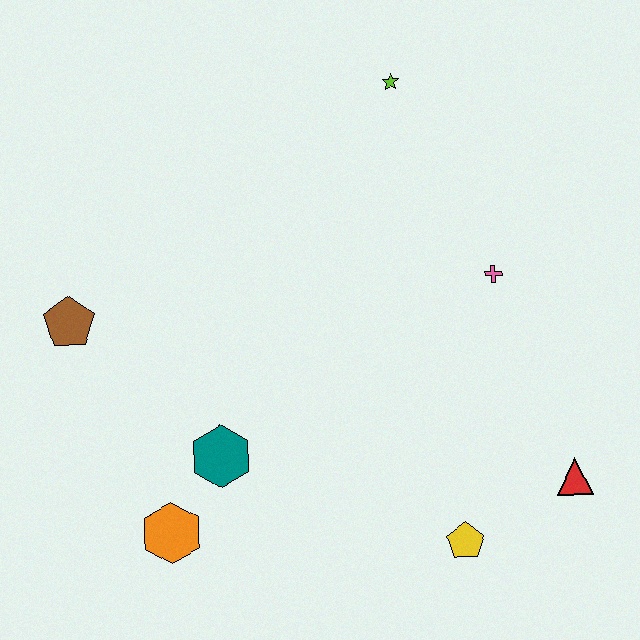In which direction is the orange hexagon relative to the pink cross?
The orange hexagon is to the left of the pink cross.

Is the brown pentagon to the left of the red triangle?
Yes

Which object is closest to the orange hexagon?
The teal hexagon is closest to the orange hexagon.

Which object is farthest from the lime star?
The orange hexagon is farthest from the lime star.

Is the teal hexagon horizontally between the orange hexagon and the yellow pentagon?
Yes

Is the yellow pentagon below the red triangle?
Yes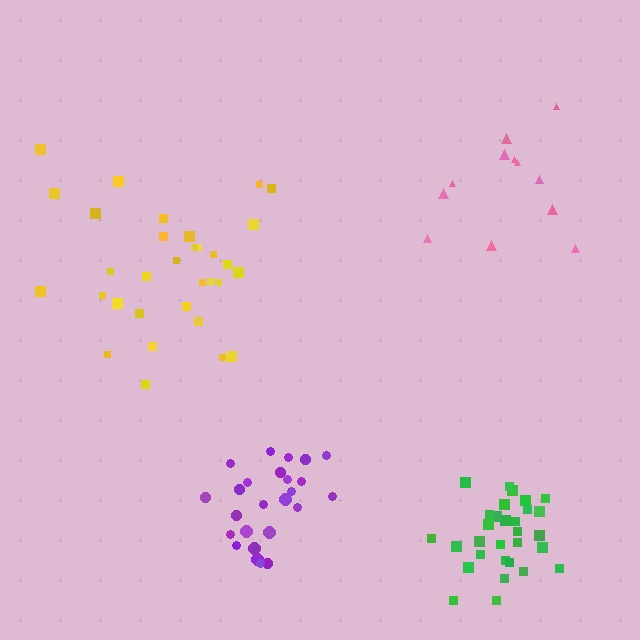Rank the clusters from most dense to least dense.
green, purple, yellow, pink.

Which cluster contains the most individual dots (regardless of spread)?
Yellow (33).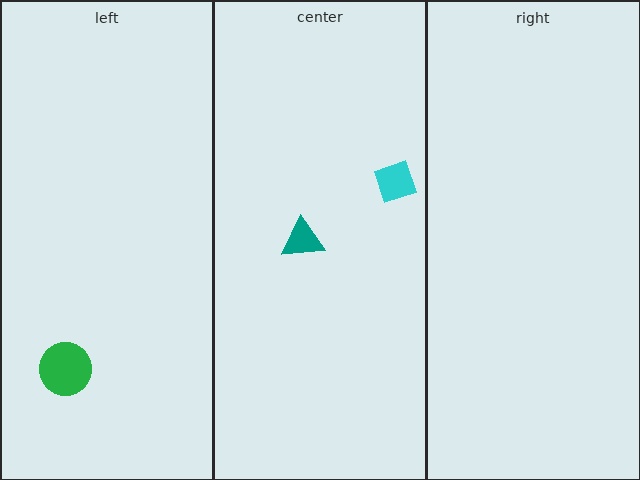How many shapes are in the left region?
1.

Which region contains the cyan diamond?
The center region.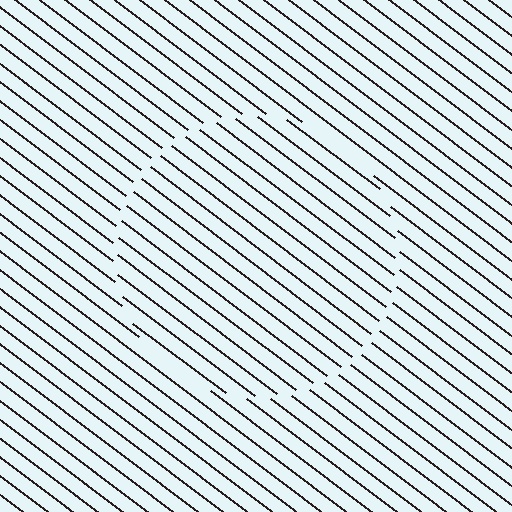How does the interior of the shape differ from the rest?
The interior of the shape contains the same grating, shifted by half a period — the contour is defined by the phase discontinuity where line-ends from the inner and outer gratings abut.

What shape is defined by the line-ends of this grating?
An illusory circle. The interior of the shape contains the same grating, shifted by half a period — the contour is defined by the phase discontinuity where line-ends from the inner and outer gratings abut.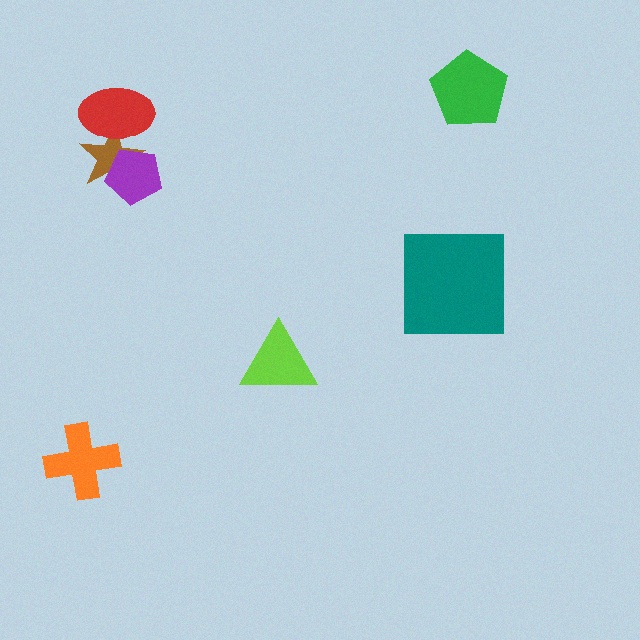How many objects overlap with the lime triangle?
0 objects overlap with the lime triangle.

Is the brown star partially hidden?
Yes, it is partially covered by another shape.